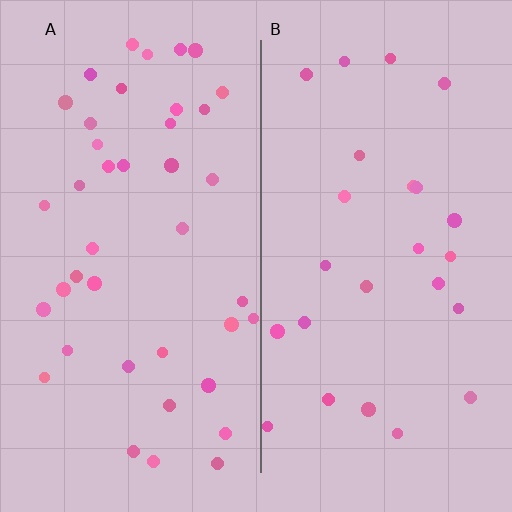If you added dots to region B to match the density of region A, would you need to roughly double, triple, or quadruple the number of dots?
Approximately double.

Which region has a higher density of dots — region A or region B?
A (the left).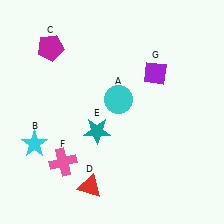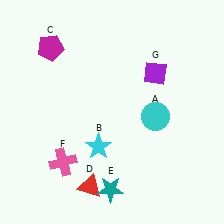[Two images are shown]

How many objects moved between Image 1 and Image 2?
3 objects moved between the two images.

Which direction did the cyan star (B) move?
The cyan star (B) moved right.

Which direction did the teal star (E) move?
The teal star (E) moved down.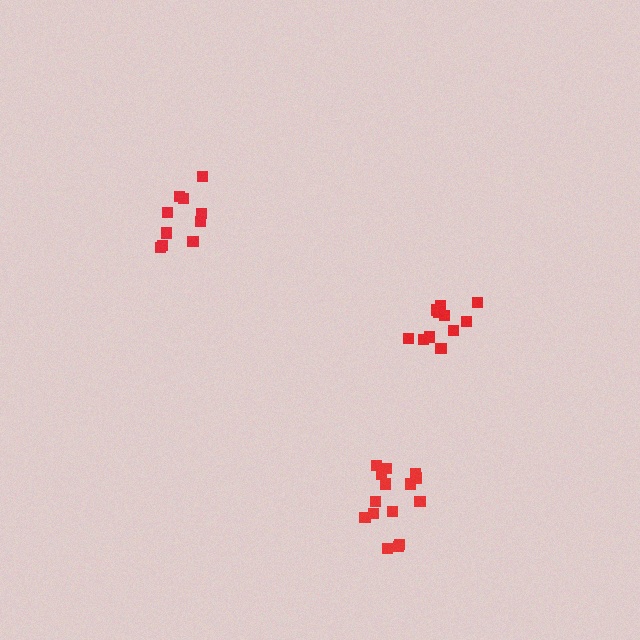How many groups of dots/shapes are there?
There are 3 groups.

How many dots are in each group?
Group 1: 15 dots, Group 2: 10 dots, Group 3: 11 dots (36 total).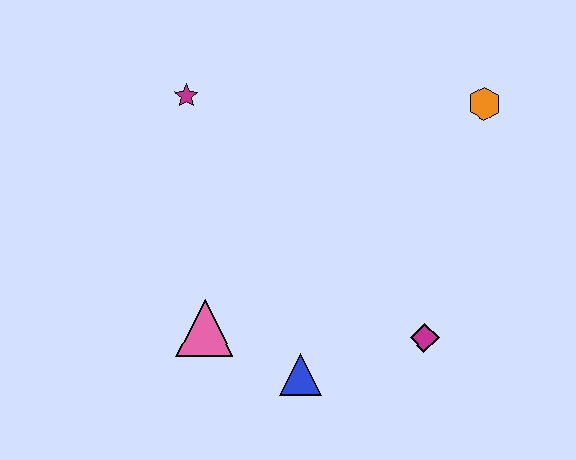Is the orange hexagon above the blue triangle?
Yes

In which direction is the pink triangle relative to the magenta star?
The pink triangle is below the magenta star.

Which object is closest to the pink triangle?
The blue triangle is closest to the pink triangle.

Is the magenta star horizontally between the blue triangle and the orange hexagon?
No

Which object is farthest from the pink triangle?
The orange hexagon is farthest from the pink triangle.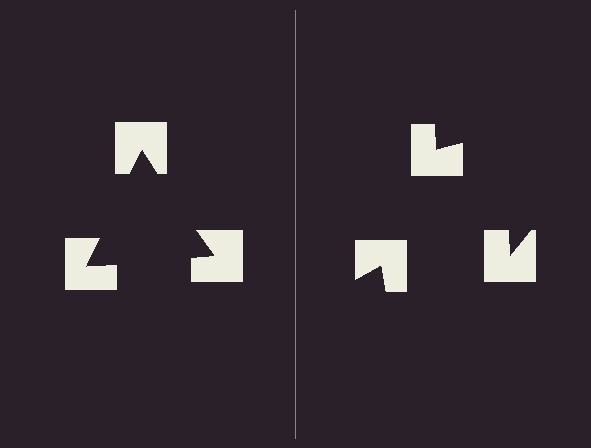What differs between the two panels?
The notched squares are positioned identically on both sides; only the wedge orientations differ. On the left they align to a triangle; on the right they are misaligned.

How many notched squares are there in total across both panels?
6 — 3 on each side.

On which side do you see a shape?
An illusory triangle appears on the left side. On the right side the wedge cuts are rotated, so no coherent shape forms.